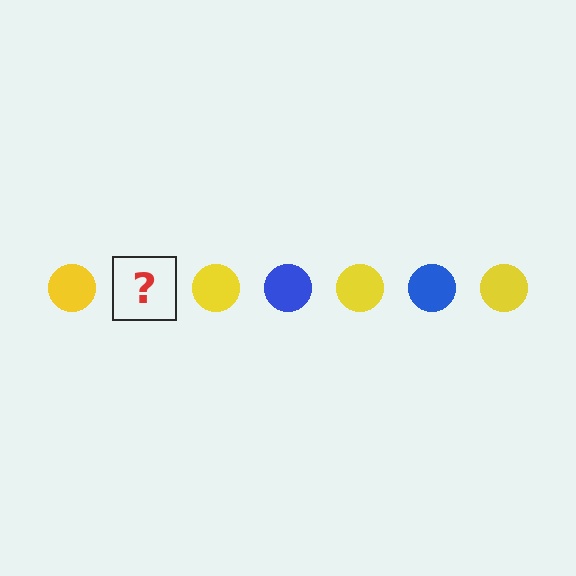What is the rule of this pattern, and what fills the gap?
The rule is that the pattern cycles through yellow, blue circles. The gap should be filled with a blue circle.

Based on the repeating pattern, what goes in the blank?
The blank should be a blue circle.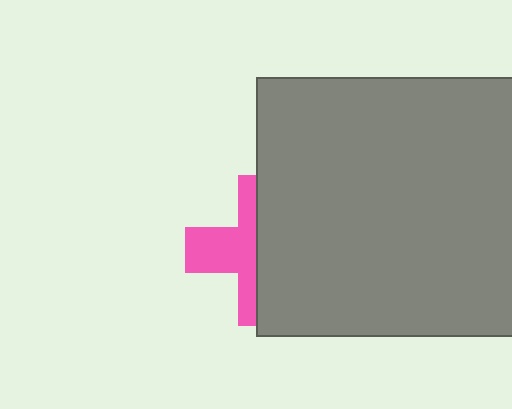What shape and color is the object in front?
The object in front is a gray square.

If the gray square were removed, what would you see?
You would see the complete pink cross.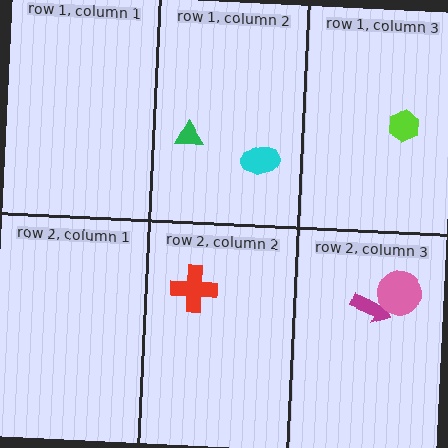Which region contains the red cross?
The row 2, column 2 region.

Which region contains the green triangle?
The row 1, column 2 region.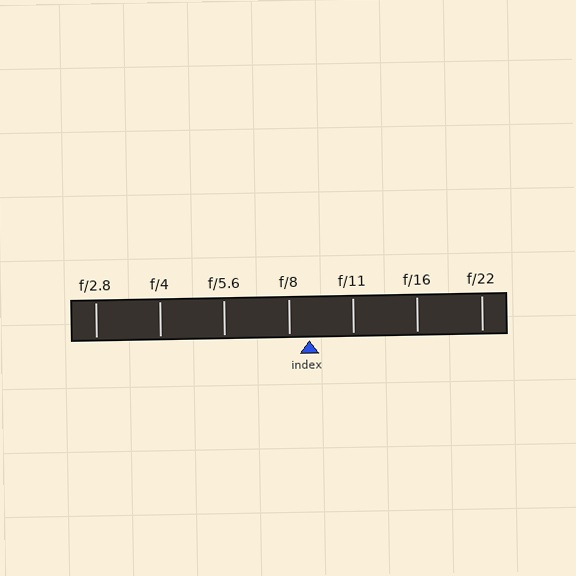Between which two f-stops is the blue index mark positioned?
The index mark is between f/8 and f/11.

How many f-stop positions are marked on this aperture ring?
There are 7 f-stop positions marked.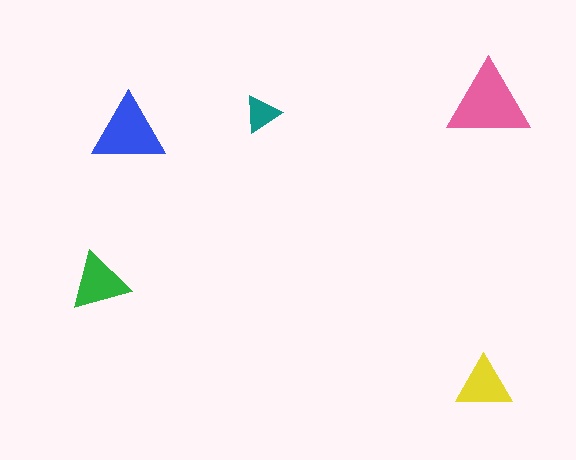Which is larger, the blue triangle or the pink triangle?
The pink one.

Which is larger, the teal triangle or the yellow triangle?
The yellow one.